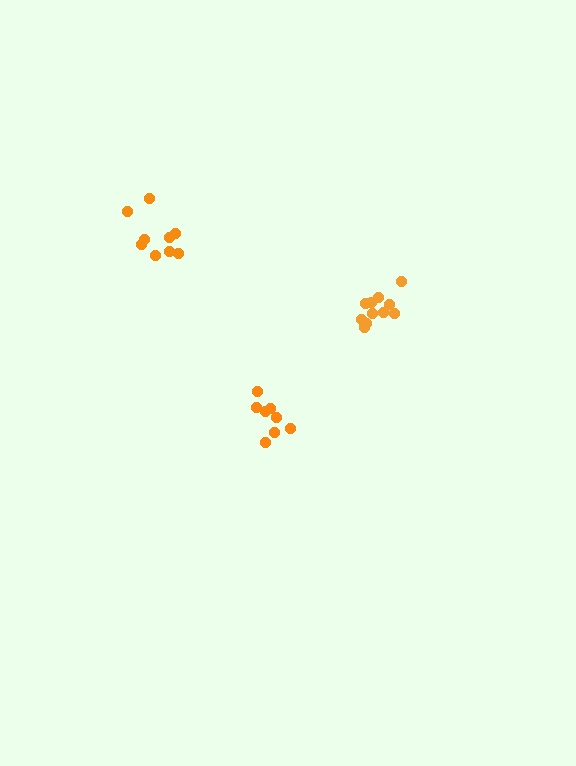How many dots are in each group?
Group 1: 12 dots, Group 2: 9 dots, Group 3: 8 dots (29 total).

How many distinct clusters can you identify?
There are 3 distinct clusters.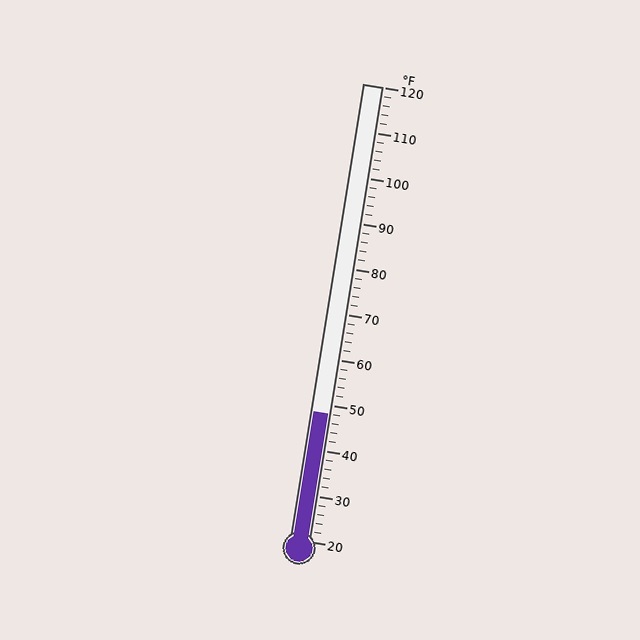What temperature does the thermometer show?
The thermometer shows approximately 48°F.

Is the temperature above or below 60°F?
The temperature is below 60°F.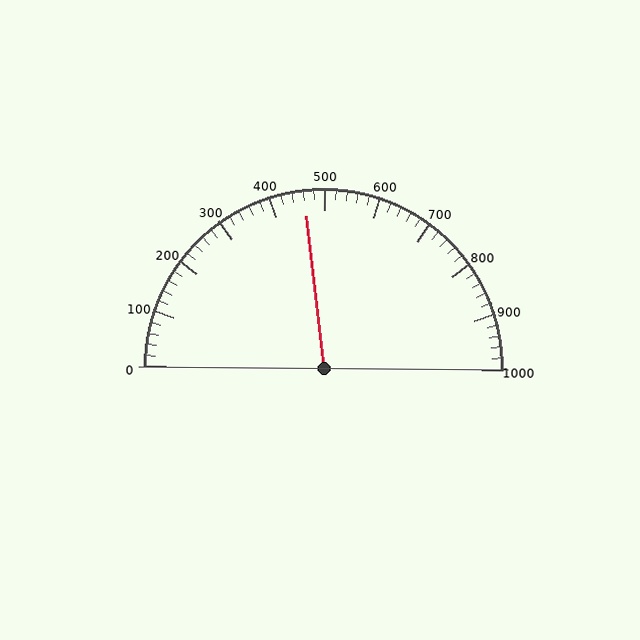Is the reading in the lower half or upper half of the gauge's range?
The reading is in the lower half of the range (0 to 1000).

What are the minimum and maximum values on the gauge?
The gauge ranges from 0 to 1000.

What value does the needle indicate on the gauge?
The needle indicates approximately 460.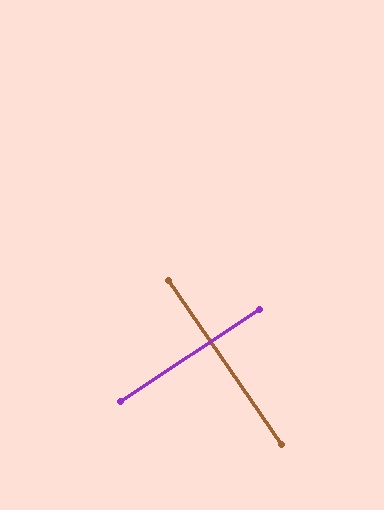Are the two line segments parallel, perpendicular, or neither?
Perpendicular — they meet at approximately 89°.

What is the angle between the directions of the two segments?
Approximately 89 degrees.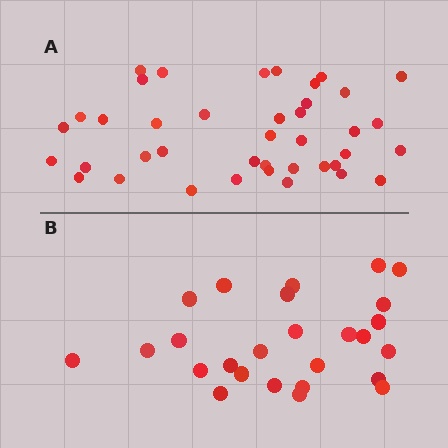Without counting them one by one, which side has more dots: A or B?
Region A (the top region) has more dots.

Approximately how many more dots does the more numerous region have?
Region A has approximately 15 more dots than region B.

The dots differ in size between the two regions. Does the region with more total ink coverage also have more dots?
No. Region B has more total ink coverage because its dots are larger, but region A actually contains more individual dots. Total area can be misleading — the number of items is what matters here.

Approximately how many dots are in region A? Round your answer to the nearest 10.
About 40 dots.